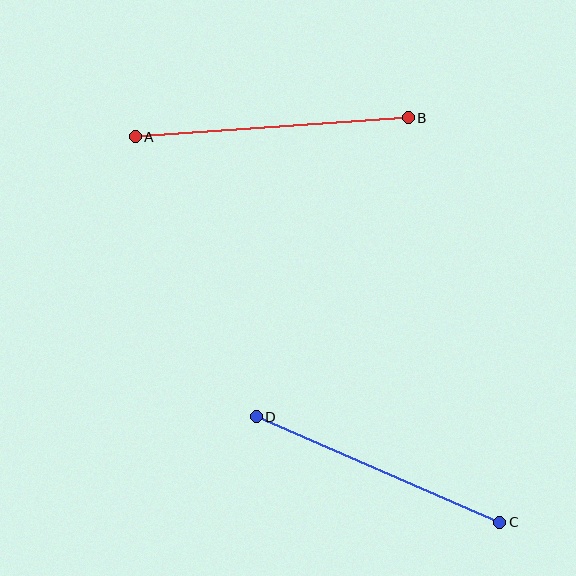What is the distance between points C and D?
The distance is approximately 265 pixels.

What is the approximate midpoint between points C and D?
The midpoint is at approximately (378, 470) pixels.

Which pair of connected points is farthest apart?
Points A and B are farthest apart.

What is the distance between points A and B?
The distance is approximately 274 pixels.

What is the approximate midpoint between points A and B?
The midpoint is at approximately (272, 127) pixels.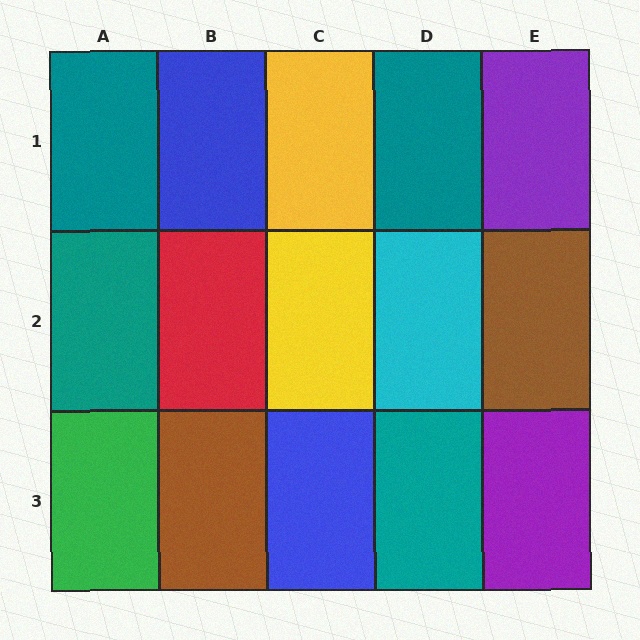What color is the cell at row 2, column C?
Yellow.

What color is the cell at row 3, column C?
Blue.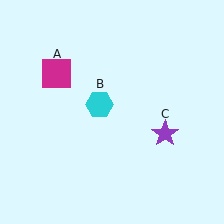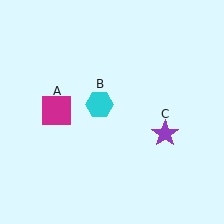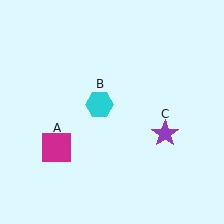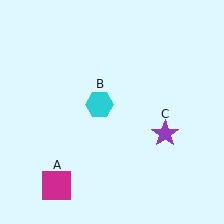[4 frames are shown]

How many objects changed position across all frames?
1 object changed position: magenta square (object A).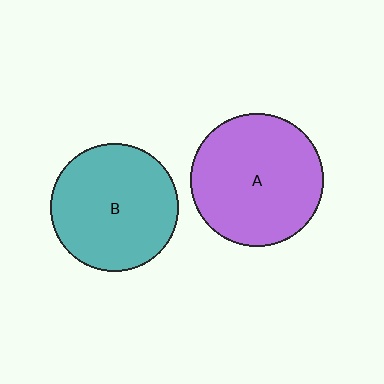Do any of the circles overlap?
No, none of the circles overlap.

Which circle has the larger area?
Circle A (purple).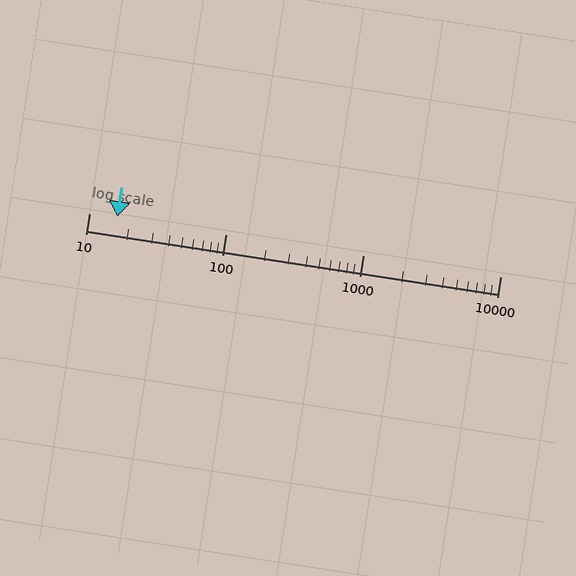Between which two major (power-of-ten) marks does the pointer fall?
The pointer is between 10 and 100.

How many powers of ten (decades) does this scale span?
The scale spans 3 decades, from 10 to 10000.